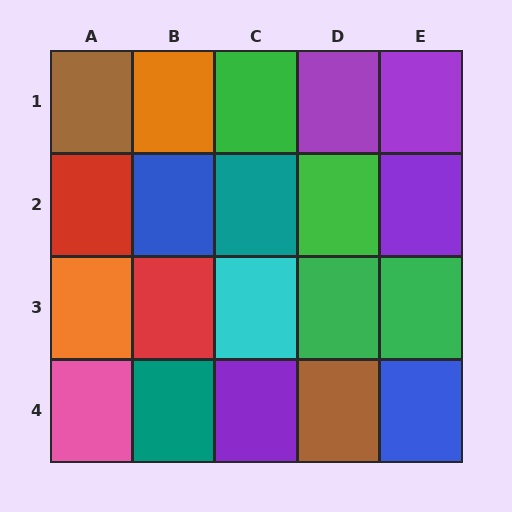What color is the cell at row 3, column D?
Green.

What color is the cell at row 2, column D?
Green.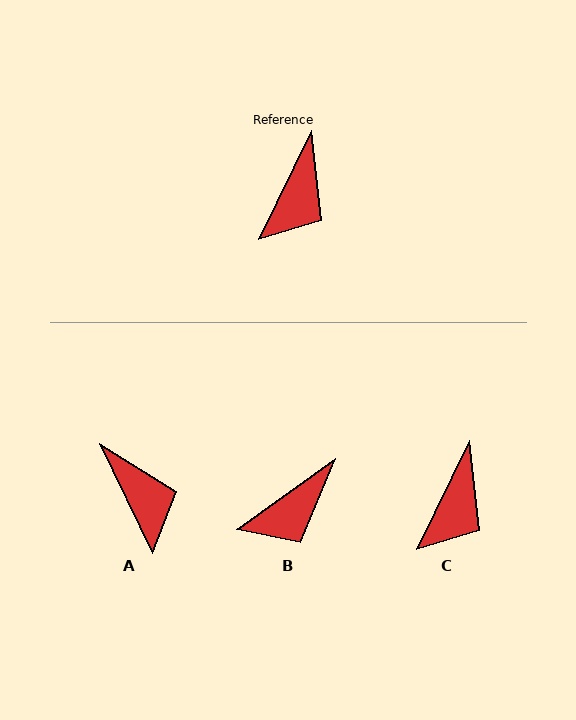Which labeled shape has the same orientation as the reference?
C.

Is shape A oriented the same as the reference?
No, it is off by about 52 degrees.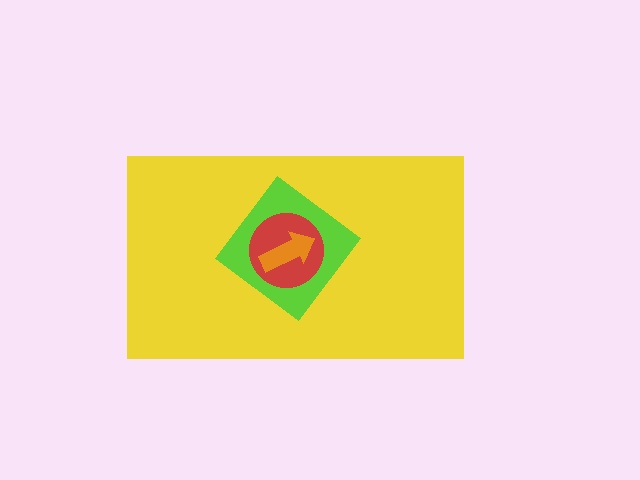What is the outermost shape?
The yellow rectangle.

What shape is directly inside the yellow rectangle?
The lime diamond.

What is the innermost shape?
The orange arrow.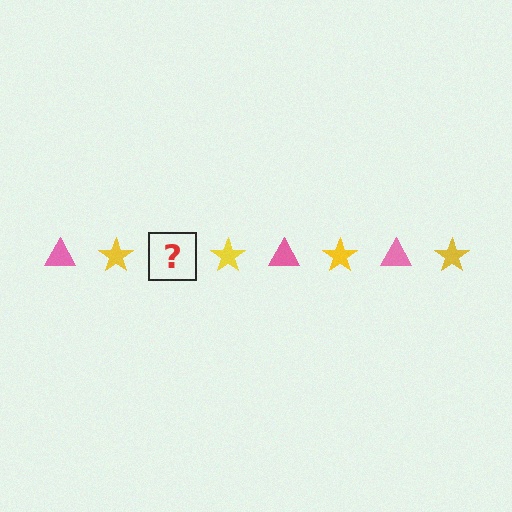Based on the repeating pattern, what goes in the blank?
The blank should be a pink triangle.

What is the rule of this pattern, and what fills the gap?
The rule is that the pattern alternates between pink triangle and yellow star. The gap should be filled with a pink triangle.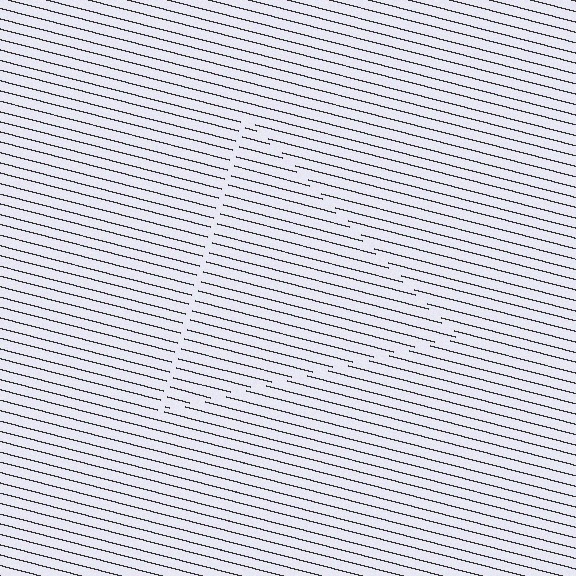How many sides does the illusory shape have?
3 sides — the line-ends trace a triangle.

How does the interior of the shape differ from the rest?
The interior of the shape contains the same grating, shifted by half a period — the contour is defined by the phase discontinuity where line-ends from the inner and outer gratings abut.